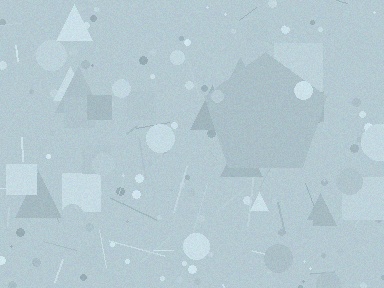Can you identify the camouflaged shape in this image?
The camouflaged shape is a pentagon.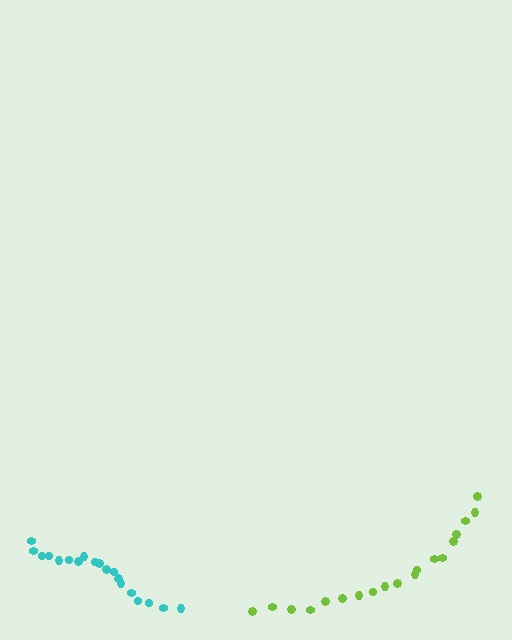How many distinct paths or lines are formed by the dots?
There are 2 distinct paths.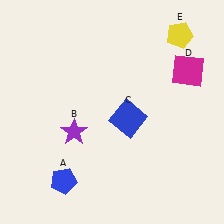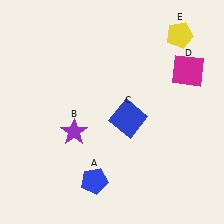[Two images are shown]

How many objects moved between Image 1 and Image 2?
1 object moved between the two images.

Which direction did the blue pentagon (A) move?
The blue pentagon (A) moved right.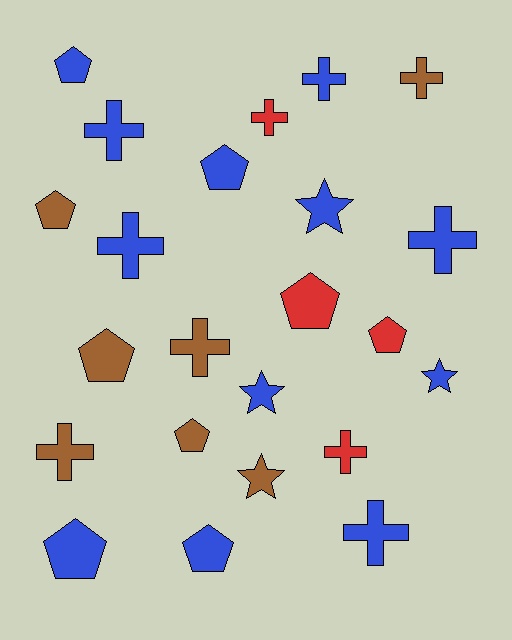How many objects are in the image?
There are 23 objects.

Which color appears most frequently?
Blue, with 12 objects.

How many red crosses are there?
There are 2 red crosses.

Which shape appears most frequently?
Cross, with 10 objects.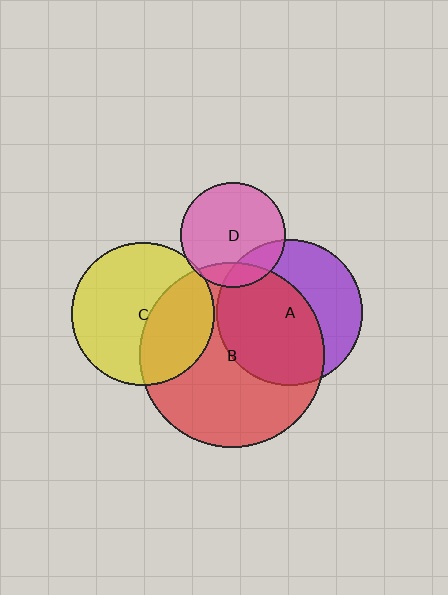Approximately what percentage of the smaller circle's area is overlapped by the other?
Approximately 5%.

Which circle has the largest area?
Circle B (red).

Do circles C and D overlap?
Yes.